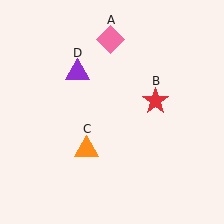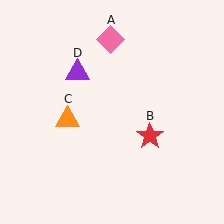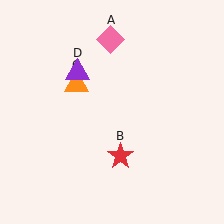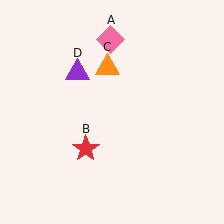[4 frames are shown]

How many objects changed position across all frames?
2 objects changed position: red star (object B), orange triangle (object C).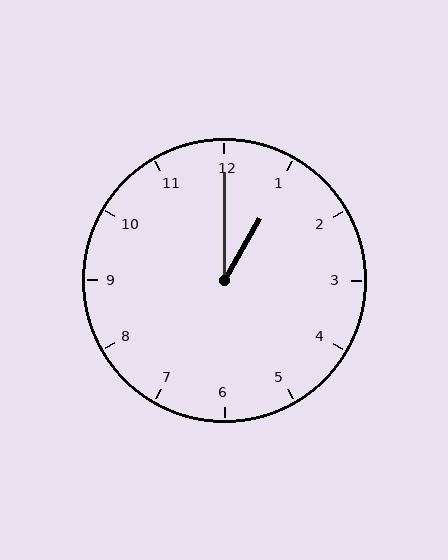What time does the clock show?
1:00.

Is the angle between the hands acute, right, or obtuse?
It is acute.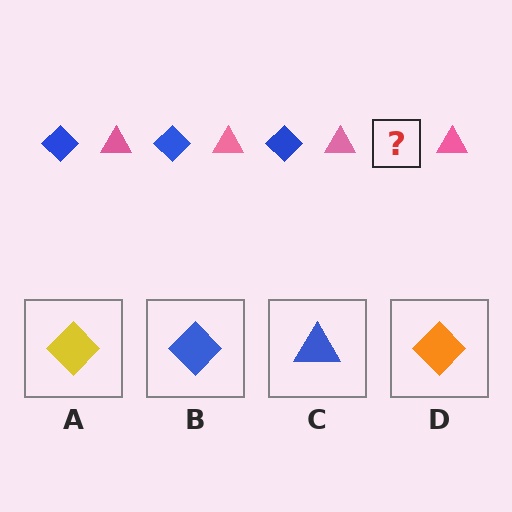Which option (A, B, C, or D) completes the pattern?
B.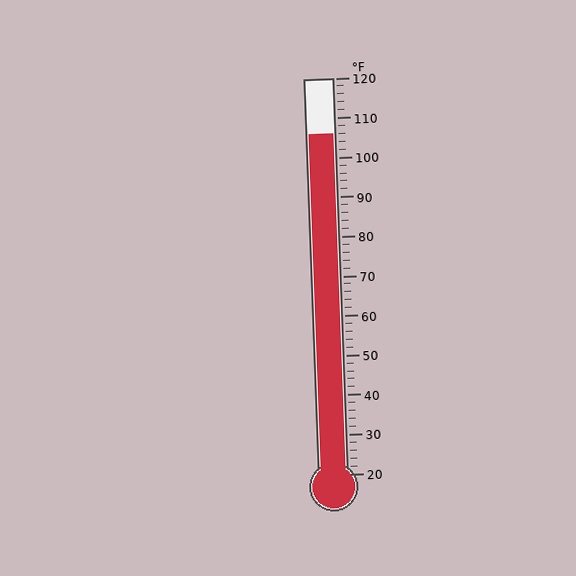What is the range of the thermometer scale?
The thermometer scale ranges from 20°F to 120°F.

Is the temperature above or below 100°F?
The temperature is above 100°F.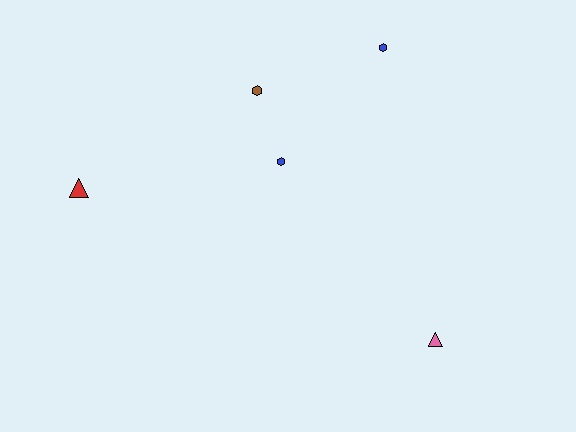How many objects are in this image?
There are 5 objects.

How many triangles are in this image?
There are 2 triangles.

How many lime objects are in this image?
There are no lime objects.